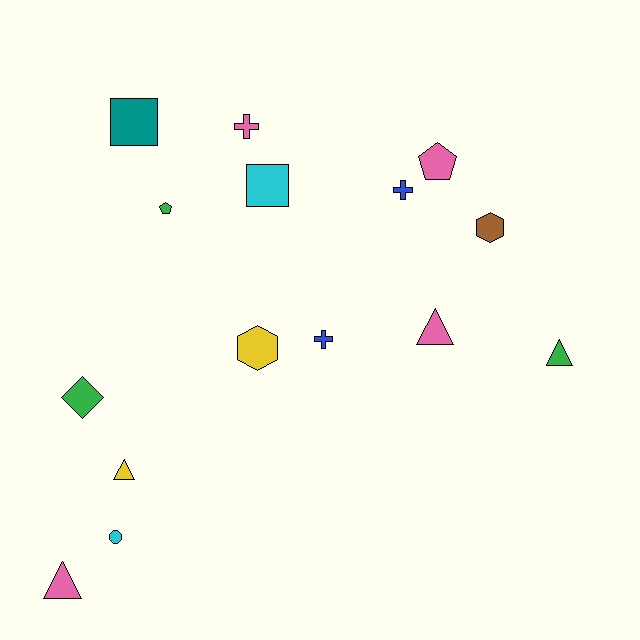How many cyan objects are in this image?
There are 2 cyan objects.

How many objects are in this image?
There are 15 objects.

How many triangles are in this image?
There are 4 triangles.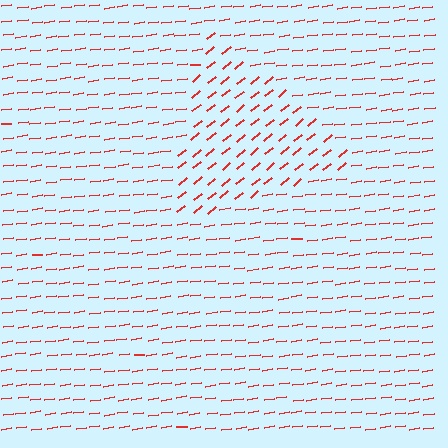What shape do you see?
I see a triangle.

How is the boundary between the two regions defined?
The boundary is defined purely by a change in line orientation (approximately 32 degrees difference). All lines are the same color and thickness.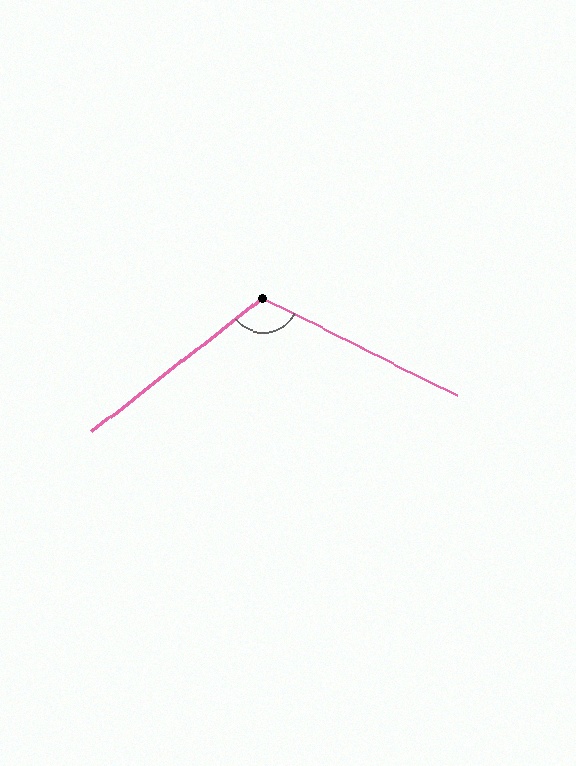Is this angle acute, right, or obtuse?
It is obtuse.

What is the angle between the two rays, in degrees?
Approximately 115 degrees.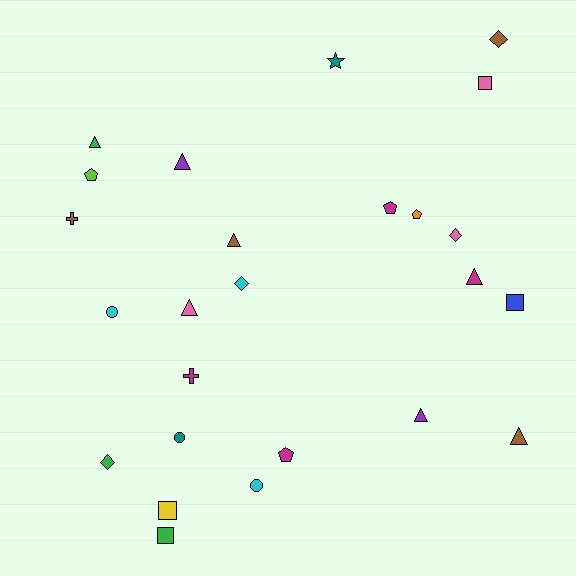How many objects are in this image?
There are 25 objects.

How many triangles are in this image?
There are 7 triangles.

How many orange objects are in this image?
There is 1 orange object.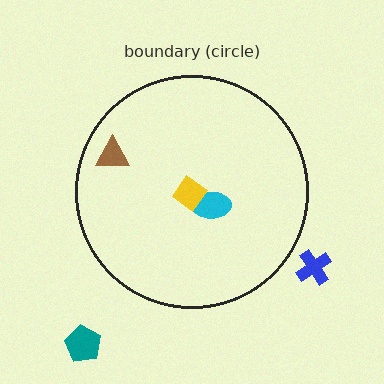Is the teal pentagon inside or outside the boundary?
Outside.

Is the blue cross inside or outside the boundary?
Outside.